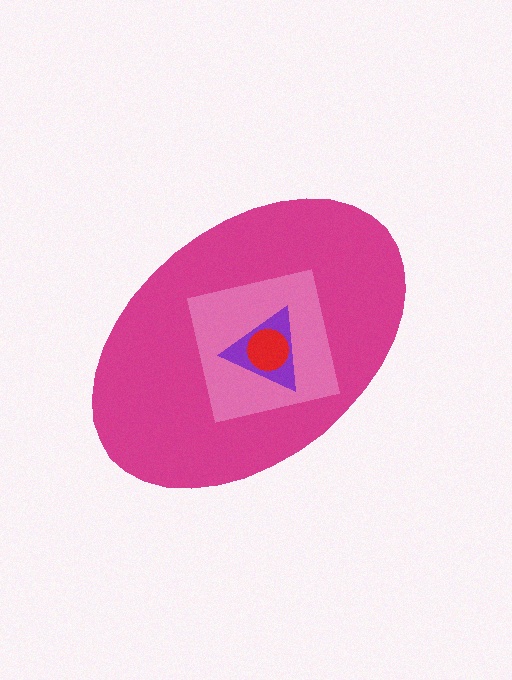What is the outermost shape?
The magenta ellipse.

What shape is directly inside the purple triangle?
The red circle.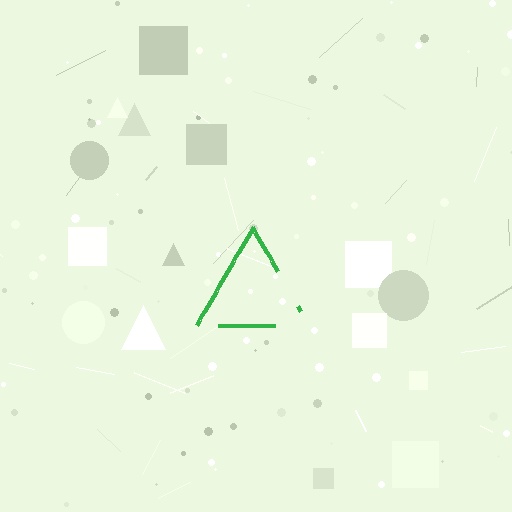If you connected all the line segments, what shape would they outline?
They would outline a triangle.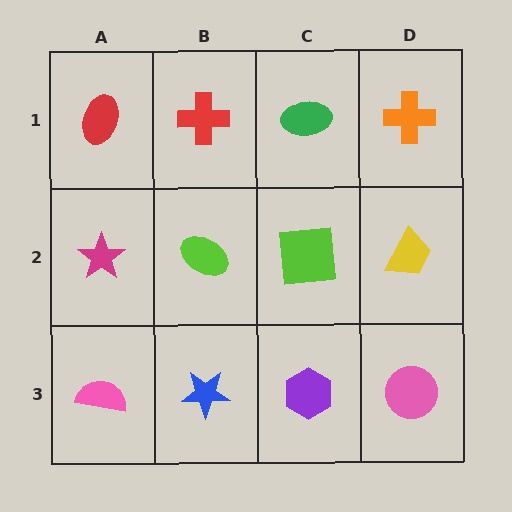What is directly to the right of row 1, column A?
A red cross.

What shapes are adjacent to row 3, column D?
A yellow trapezoid (row 2, column D), a purple hexagon (row 3, column C).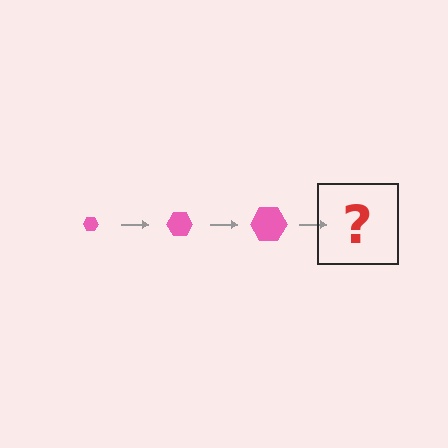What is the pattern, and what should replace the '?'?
The pattern is that the hexagon gets progressively larger each step. The '?' should be a pink hexagon, larger than the previous one.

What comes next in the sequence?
The next element should be a pink hexagon, larger than the previous one.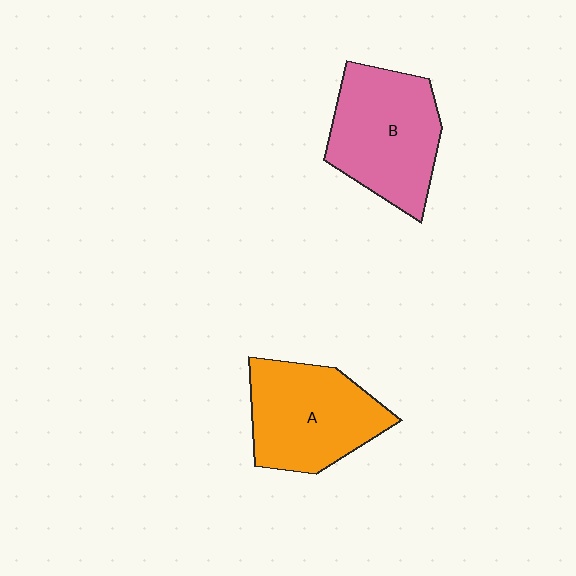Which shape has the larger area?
Shape B (pink).